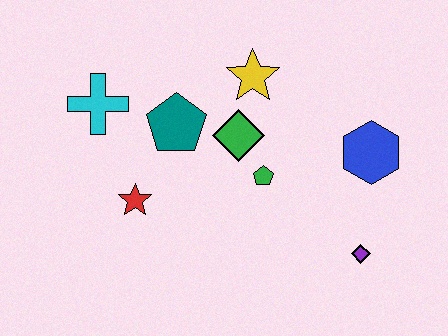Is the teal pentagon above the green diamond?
Yes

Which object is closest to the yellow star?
The green diamond is closest to the yellow star.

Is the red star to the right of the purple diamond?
No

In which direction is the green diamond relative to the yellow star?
The green diamond is below the yellow star.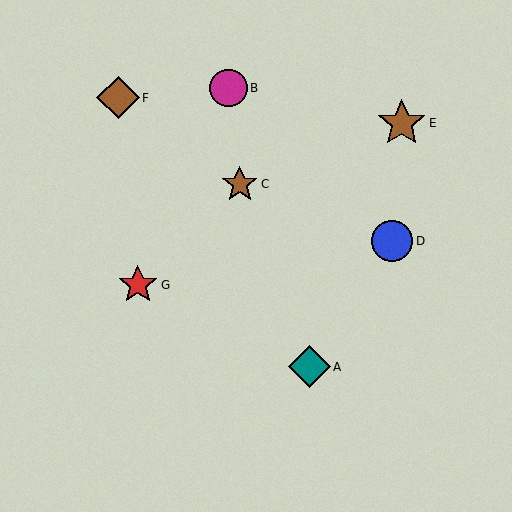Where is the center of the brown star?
The center of the brown star is at (402, 123).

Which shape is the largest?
The brown star (labeled E) is the largest.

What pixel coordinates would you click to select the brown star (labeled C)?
Click at (240, 184) to select the brown star C.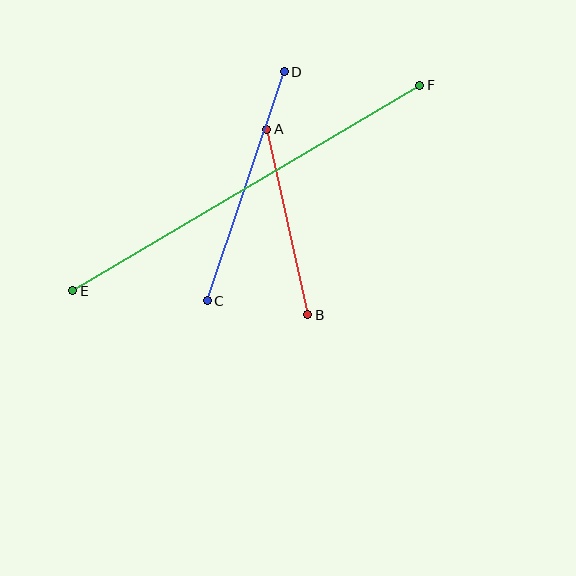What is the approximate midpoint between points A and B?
The midpoint is at approximately (287, 222) pixels.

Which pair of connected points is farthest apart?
Points E and F are farthest apart.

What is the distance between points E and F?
The distance is approximately 403 pixels.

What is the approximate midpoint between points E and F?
The midpoint is at approximately (246, 188) pixels.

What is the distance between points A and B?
The distance is approximately 190 pixels.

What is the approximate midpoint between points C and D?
The midpoint is at approximately (246, 186) pixels.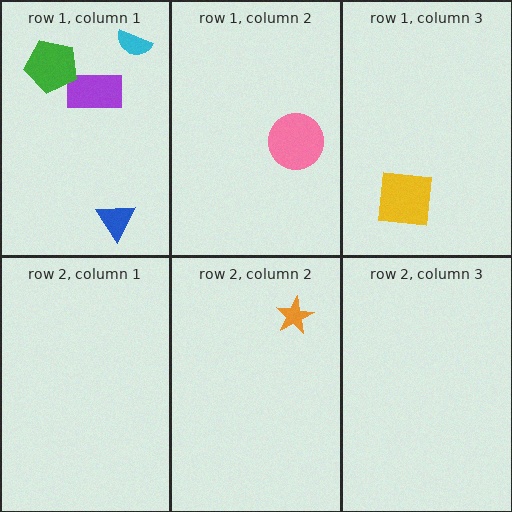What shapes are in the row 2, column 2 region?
The orange star.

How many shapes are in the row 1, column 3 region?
1.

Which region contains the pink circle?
The row 1, column 2 region.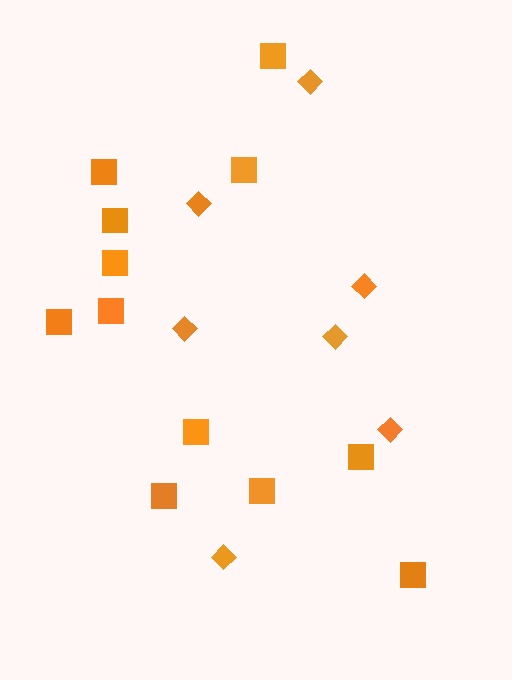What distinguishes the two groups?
There are 2 groups: one group of squares (12) and one group of diamonds (7).